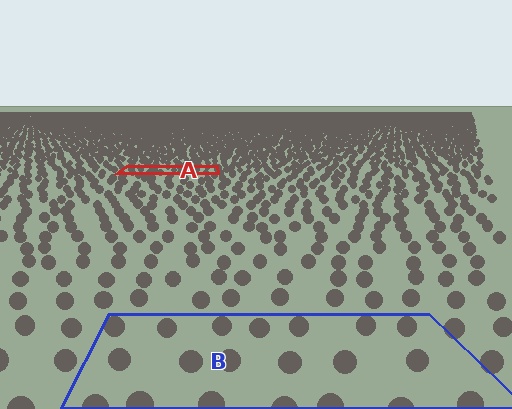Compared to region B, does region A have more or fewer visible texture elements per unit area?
Region A has more texture elements per unit area — they are packed more densely because it is farther away.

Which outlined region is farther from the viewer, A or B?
Region A is farther from the viewer — the texture elements inside it appear smaller and more densely packed.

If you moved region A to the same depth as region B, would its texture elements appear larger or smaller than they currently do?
They would appear larger. At a closer depth, the same texture elements are projected at a bigger on-screen size.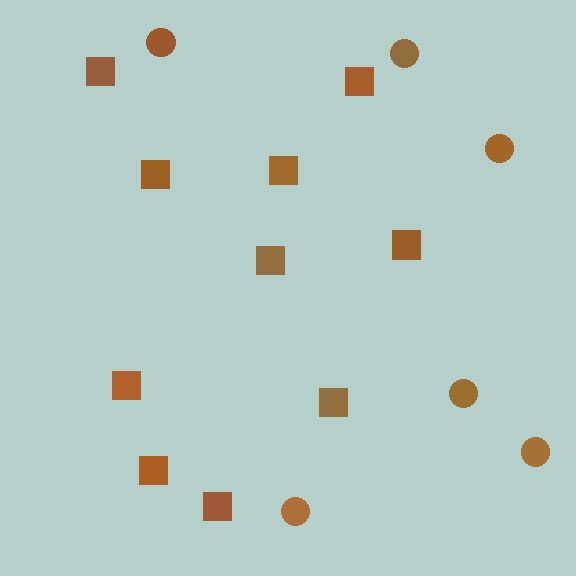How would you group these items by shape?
There are 2 groups: one group of circles (6) and one group of squares (10).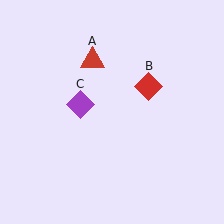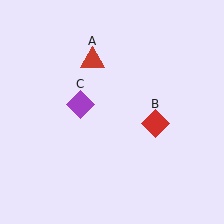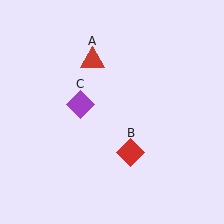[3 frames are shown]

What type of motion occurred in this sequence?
The red diamond (object B) rotated clockwise around the center of the scene.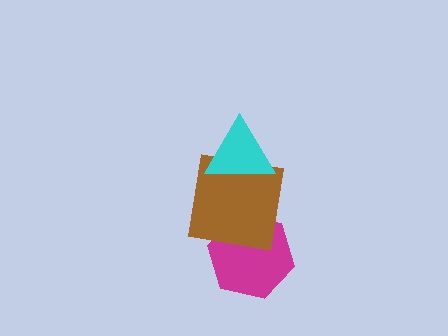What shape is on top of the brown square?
The cyan triangle is on top of the brown square.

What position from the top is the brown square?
The brown square is 2nd from the top.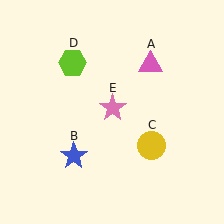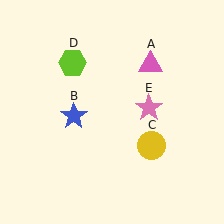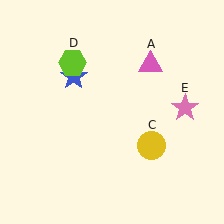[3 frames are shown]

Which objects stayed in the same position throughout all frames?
Pink triangle (object A) and yellow circle (object C) and lime hexagon (object D) remained stationary.